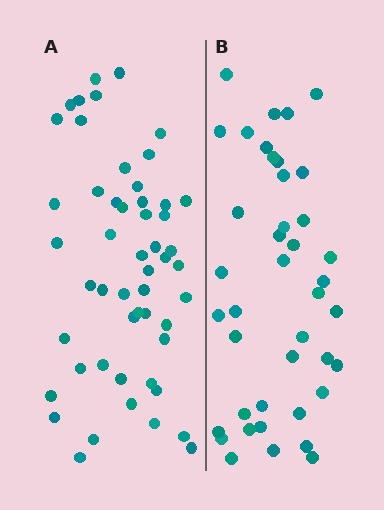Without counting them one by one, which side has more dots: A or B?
Region A (the left region) has more dots.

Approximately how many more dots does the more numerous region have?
Region A has roughly 12 or so more dots than region B.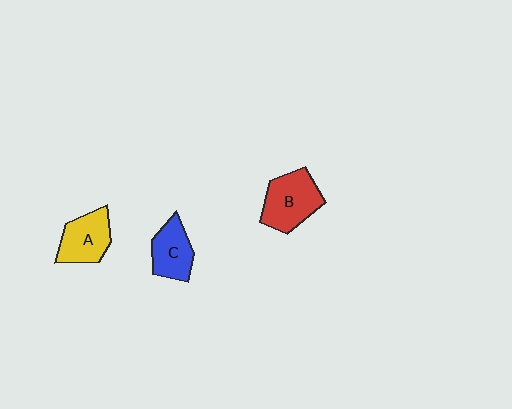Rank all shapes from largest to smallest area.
From largest to smallest: B (red), A (yellow), C (blue).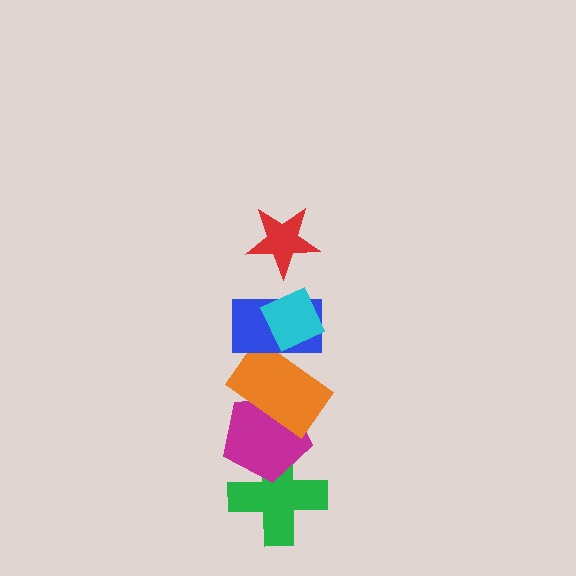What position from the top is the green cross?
The green cross is 6th from the top.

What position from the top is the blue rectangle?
The blue rectangle is 3rd from the top.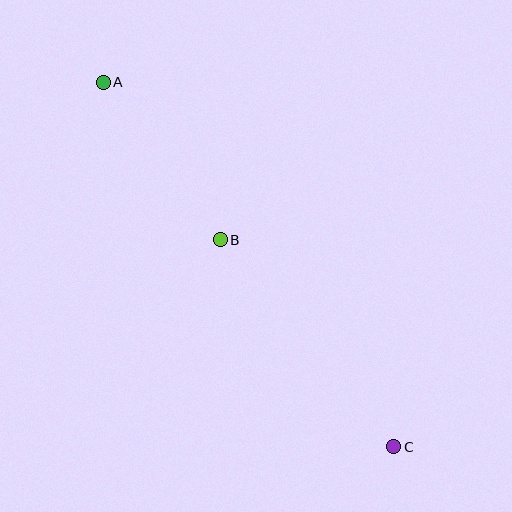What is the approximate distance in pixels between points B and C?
The distance between B and C is approximately 270 pixels.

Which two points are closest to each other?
Points A and B are closest to each other.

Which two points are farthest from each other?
Points A and C are farthest from each other.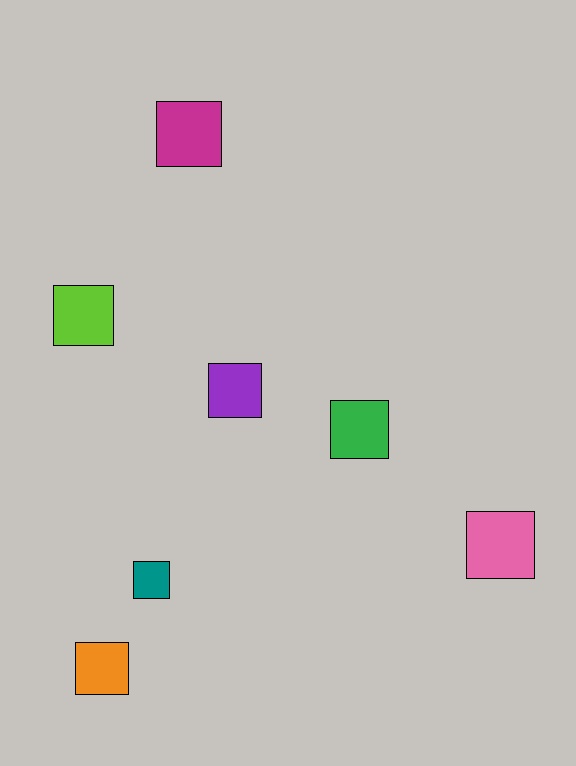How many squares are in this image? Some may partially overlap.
There are 7 squares.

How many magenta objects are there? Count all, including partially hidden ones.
There is 1 magenta object.